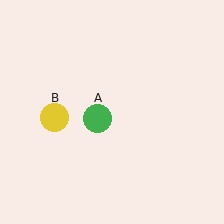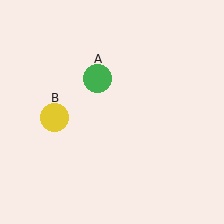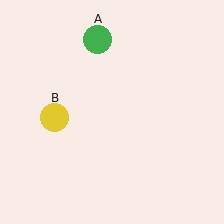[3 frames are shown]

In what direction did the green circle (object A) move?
The green circle (object A) moved up.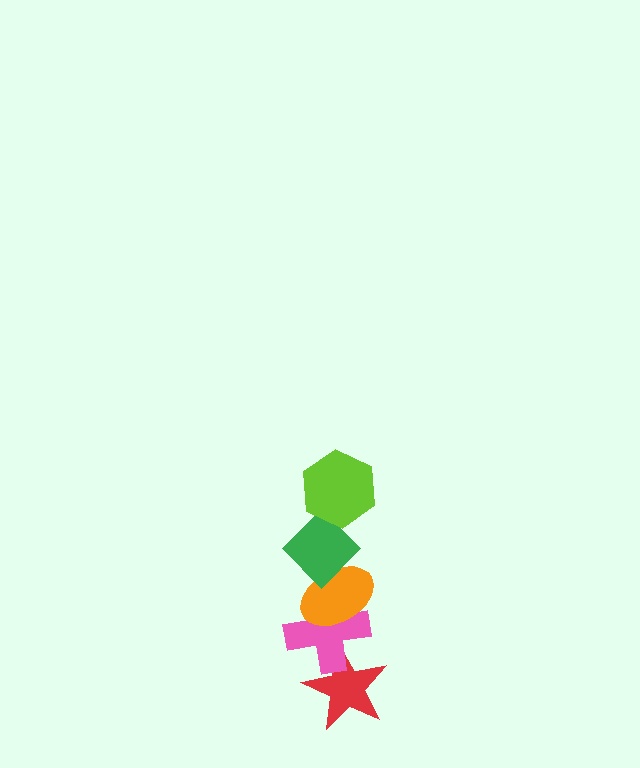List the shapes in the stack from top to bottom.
From top to bottom: the lime hexagon, the green diamond, the orange ellipse, the pink cross, the red star.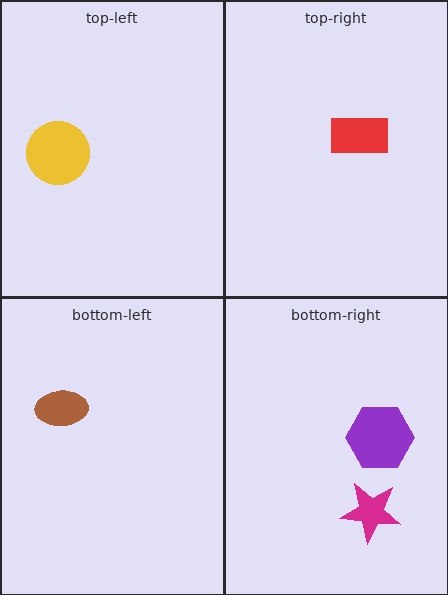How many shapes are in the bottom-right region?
2.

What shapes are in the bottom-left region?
The brown ellipse.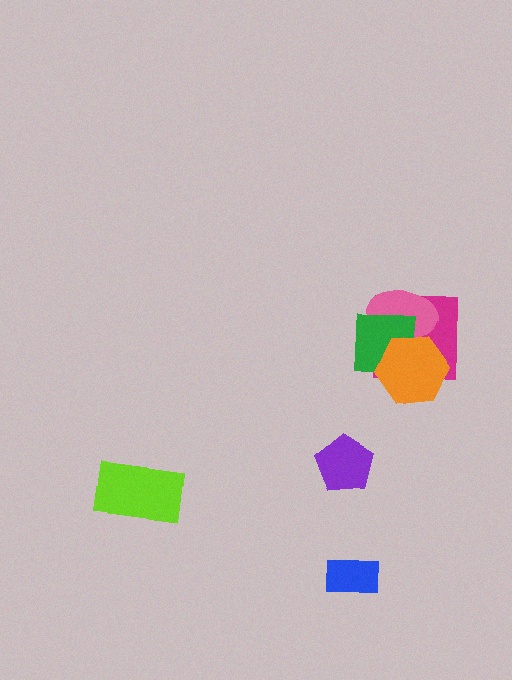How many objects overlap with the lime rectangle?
0 objects overlap with the lime rectangle.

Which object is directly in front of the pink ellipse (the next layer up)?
The green square is directly in front of the pink ellipse.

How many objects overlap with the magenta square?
3 objects overlap with the magenta square.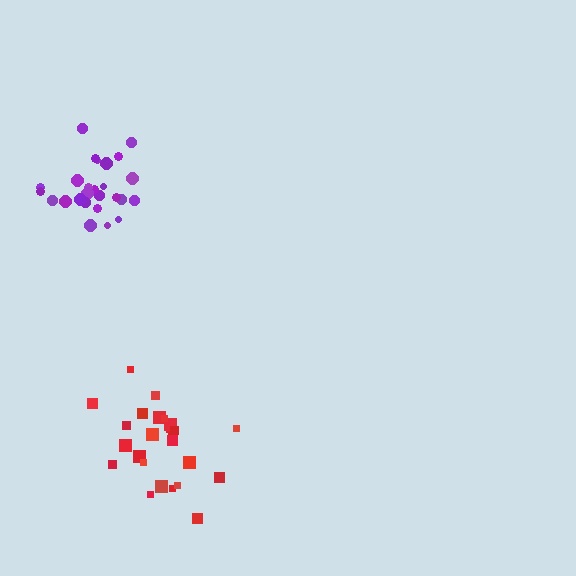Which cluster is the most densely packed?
Purple.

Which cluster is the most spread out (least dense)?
Red.